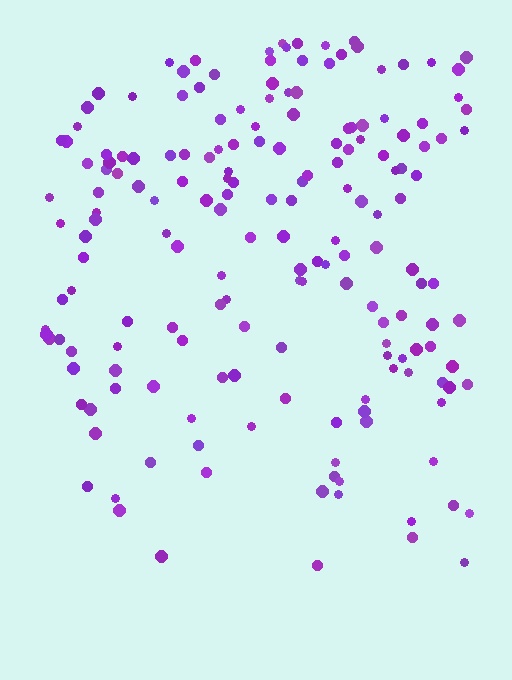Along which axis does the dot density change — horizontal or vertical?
Vertical.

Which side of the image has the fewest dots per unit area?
The bottom.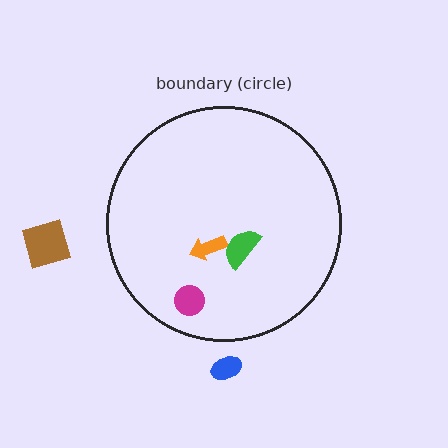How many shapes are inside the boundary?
3 inside, 2 outside.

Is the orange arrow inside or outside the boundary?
Inside.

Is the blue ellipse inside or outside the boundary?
Outside.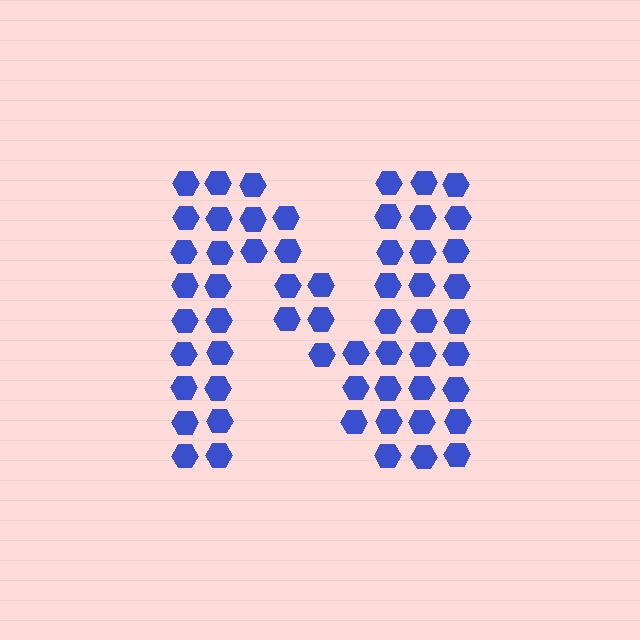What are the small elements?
The small elements are hexagons.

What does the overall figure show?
The overall figure shows the letter N.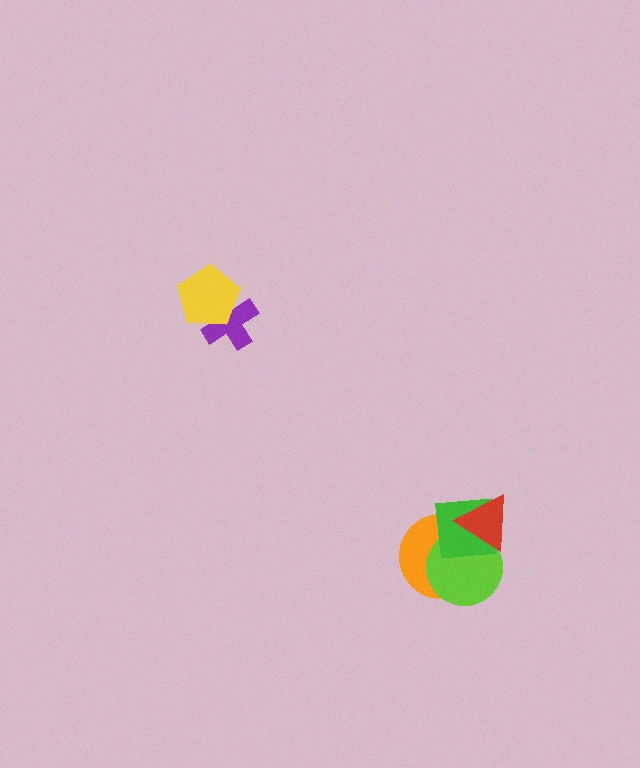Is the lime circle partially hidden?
Yes, it is partially covered by another shape.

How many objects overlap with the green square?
3 objects overlap with the green square.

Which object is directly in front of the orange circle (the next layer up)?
The lime circle is directly in front of the orange circle.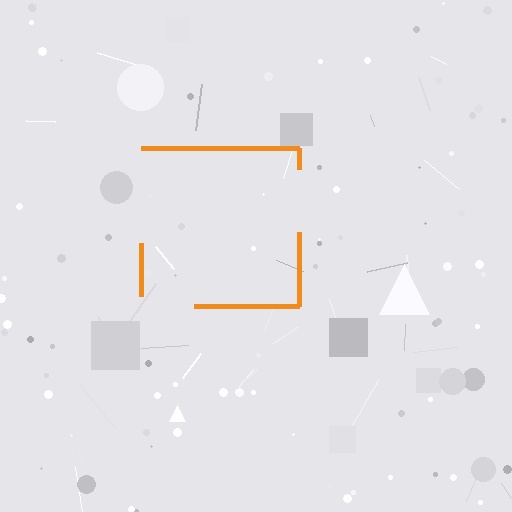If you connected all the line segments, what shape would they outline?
They would outline a square.